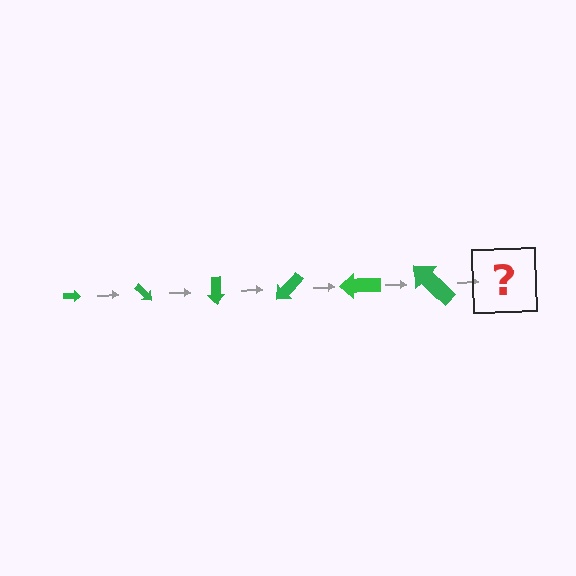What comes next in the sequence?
The next element should be an arrow, larger than the previous one and rotated 270 degrees from the start.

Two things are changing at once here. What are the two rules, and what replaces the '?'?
The two rules are that the arrow grows larger each step and it rotates 45 degrees each step. The '?' should be an arrow, larger than the previous one and rotated 270 degrees from the start.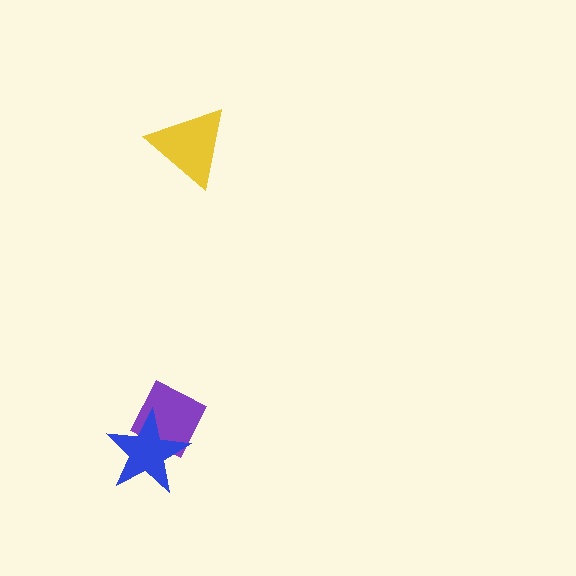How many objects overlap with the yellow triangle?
0 objects overlap with the yellow triangle.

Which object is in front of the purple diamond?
The blue star is in front of the purple diamond.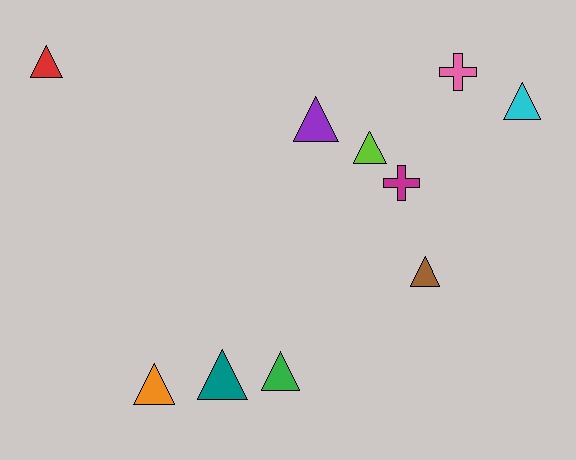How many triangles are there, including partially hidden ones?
There are 8 triangles.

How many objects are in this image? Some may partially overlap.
There are 10 objects.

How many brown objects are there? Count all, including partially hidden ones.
There is 1 brown object.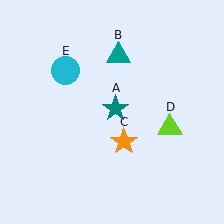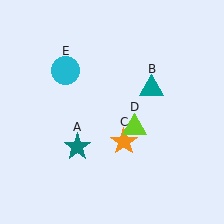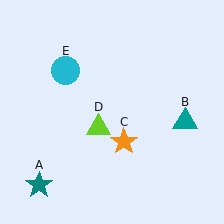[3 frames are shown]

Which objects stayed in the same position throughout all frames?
Orange star (object C) and cyan circle (object E) remained stationary.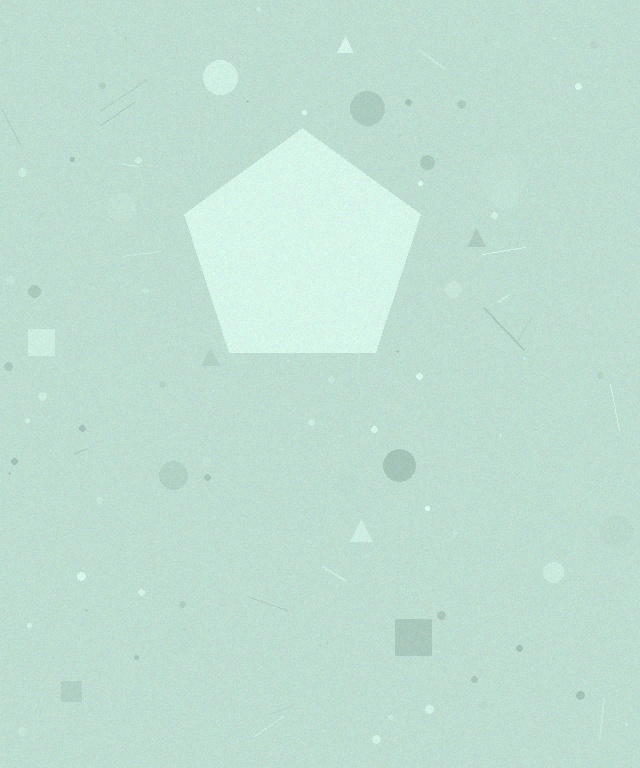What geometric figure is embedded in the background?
A pentagon is embedded in the background.